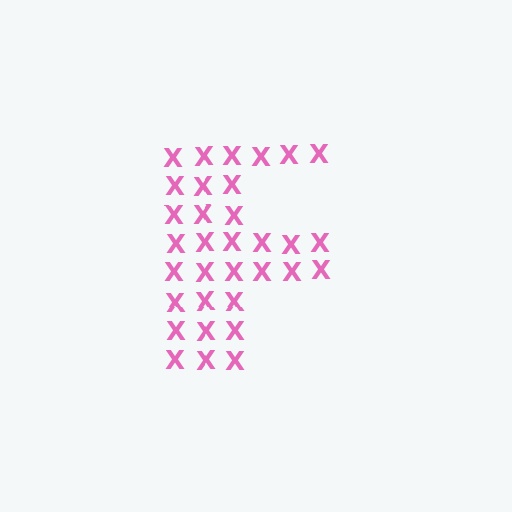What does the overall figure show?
The overall figure shows the letter F.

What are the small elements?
The small elements are letter X's.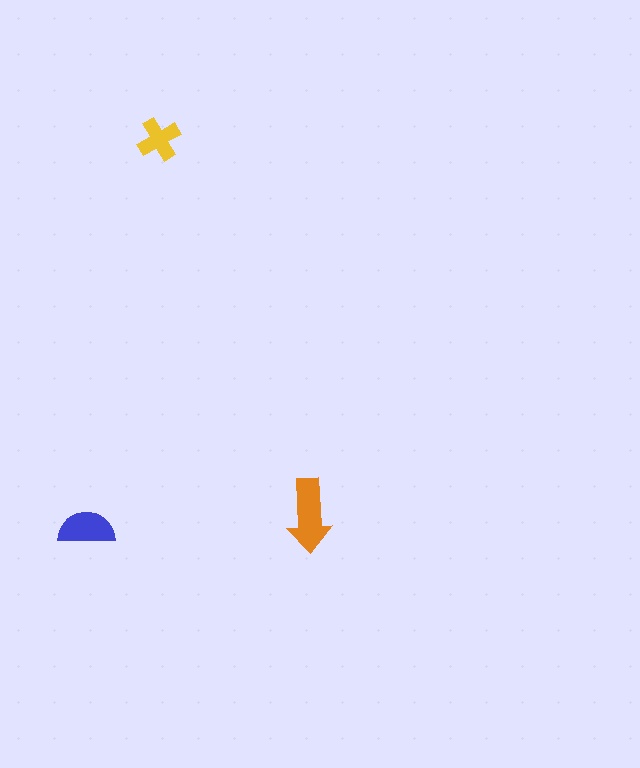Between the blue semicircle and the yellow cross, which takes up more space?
The blue semicircle.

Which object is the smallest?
The yellow cross.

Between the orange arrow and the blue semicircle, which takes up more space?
The orange arrow.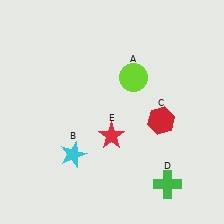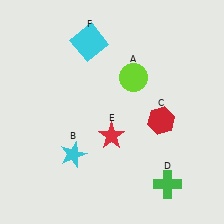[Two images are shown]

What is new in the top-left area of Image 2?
A cyan square (F) was added in the top-left area of Image 2.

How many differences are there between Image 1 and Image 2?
There is 1 difference between the two images.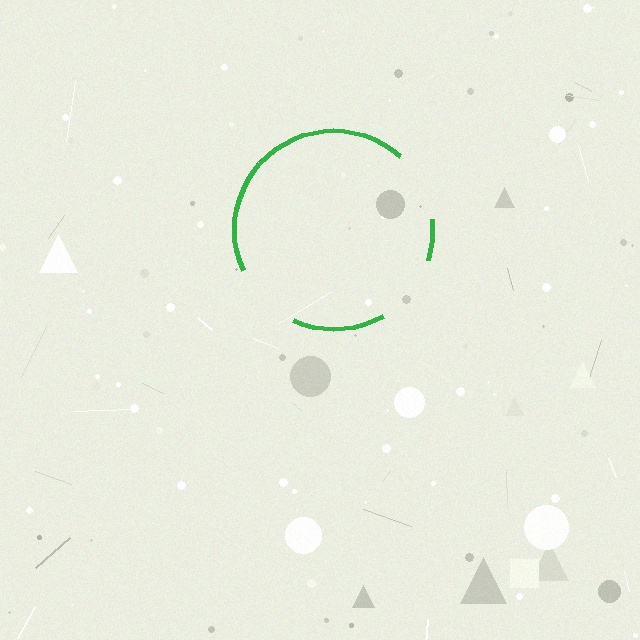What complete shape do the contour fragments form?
The contour fragments form a circle.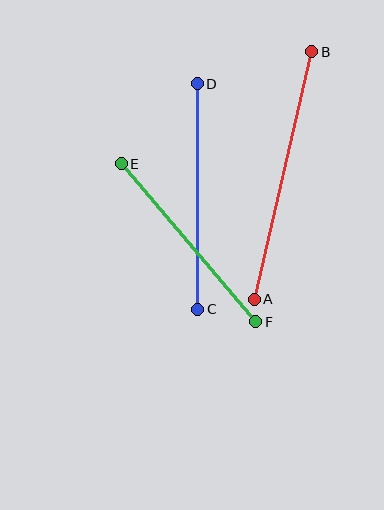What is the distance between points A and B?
The distance is approximately 254 pixels.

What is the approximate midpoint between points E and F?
The midpoint is at approximately (188, 243) pixels.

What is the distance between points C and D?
The distance is approximately 225 pixels.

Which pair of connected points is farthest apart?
Points A and B are farthest apart.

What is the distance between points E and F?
The distance is approximately 207 pixels.